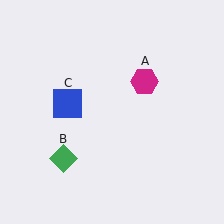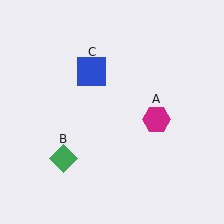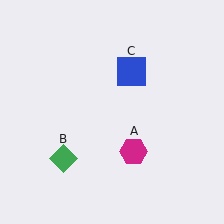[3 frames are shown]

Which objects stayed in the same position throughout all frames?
Green diamond (object B) remained stationary.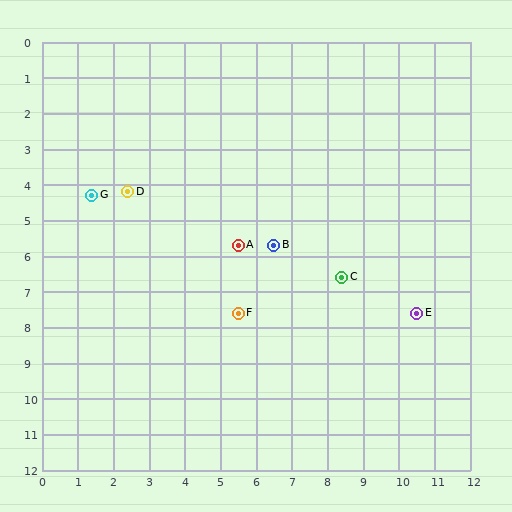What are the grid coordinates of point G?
Point G is at approximately (1.4, 4.3).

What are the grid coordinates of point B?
Point B is at approximately (6.5, 5.7).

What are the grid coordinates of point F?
Point F is at approximately (5.5, 7.6).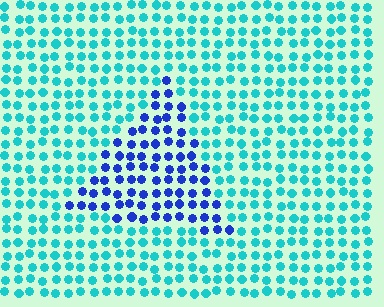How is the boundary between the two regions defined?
The boundary is defined purely by a slight shift in hue (about 52 degrees). Spacing, size, and orientation are identical on both sides.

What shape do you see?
I see a triangle.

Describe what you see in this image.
The image is filled with small cyan elements in a uniform arrangement. A triangle-shaped region is visible where the elements are tinted to a slightly different hue, forming a subtle color boundary.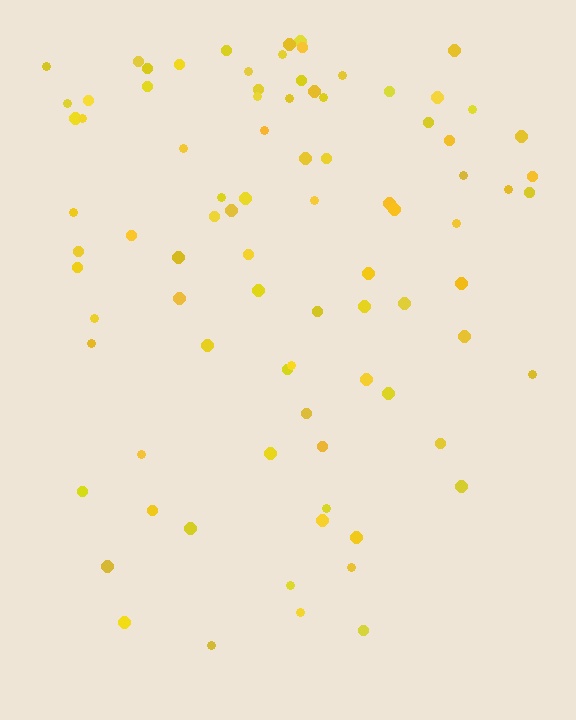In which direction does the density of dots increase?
From bottom to top, with the top side densest.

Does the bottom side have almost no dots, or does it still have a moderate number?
Still a moderate number, just noticeably fewer than the top.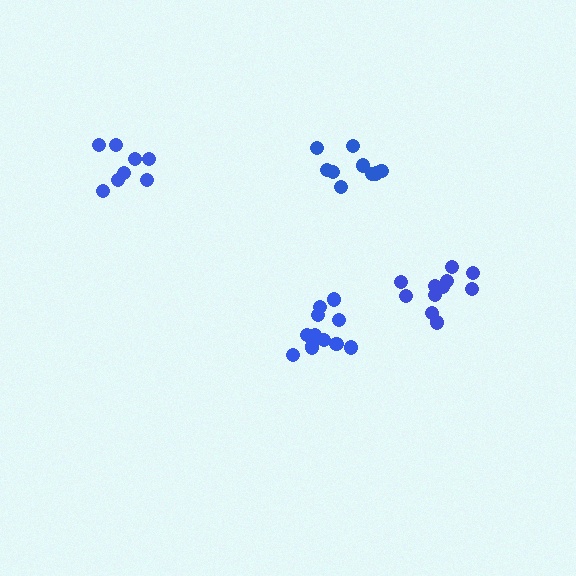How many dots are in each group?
Group 1: 9 dots, Group 2: 12 dots, Group 3: 11 dots, Group 4: 8 dots (40 total).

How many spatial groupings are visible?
There are 4 spatial groupings.